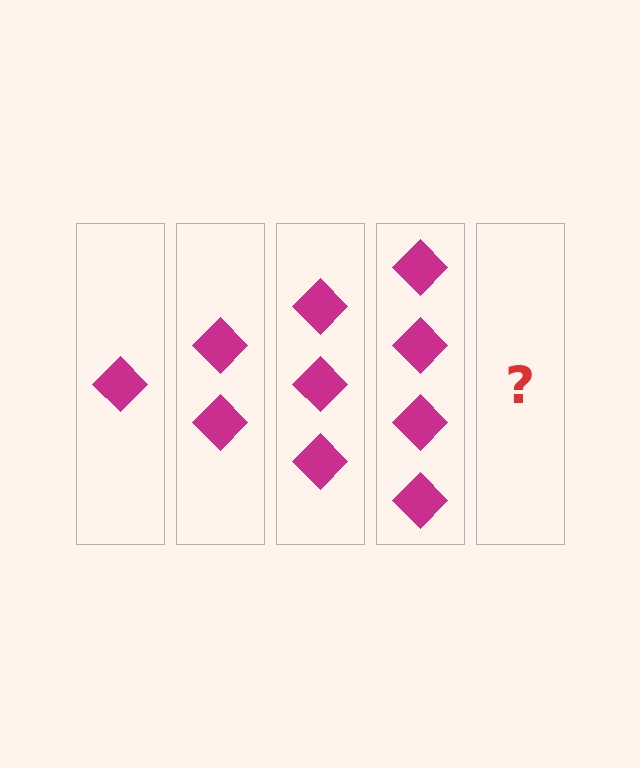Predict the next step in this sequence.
The next step is 5 diamonds.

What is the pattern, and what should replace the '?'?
The pattern is that each step adds one more diamond. The '?' should be 5 diamonds.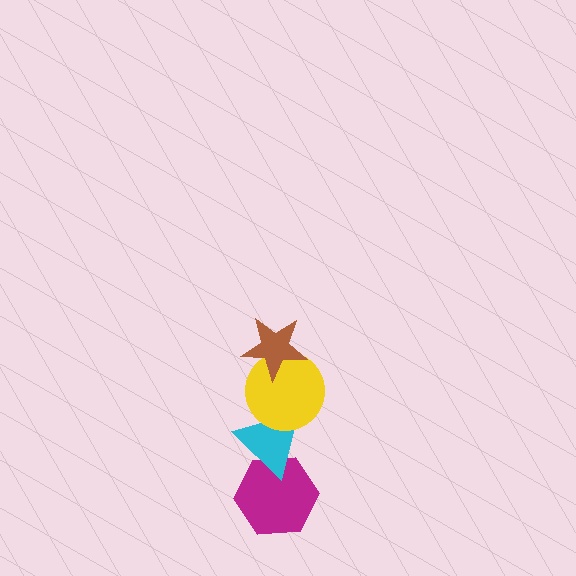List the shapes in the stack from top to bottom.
From top to bottom: the brown star, the yellow circle, the cyan triangle, the magenta hexagon.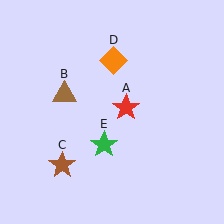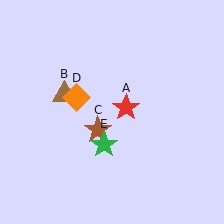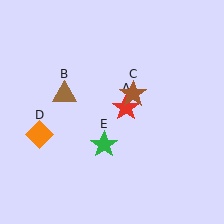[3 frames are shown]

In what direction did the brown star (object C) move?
The brown star (object C) moved up and to the right.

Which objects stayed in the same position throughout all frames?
Red star (object A) and brown triangle (object B) and green star (object E) remained stationary.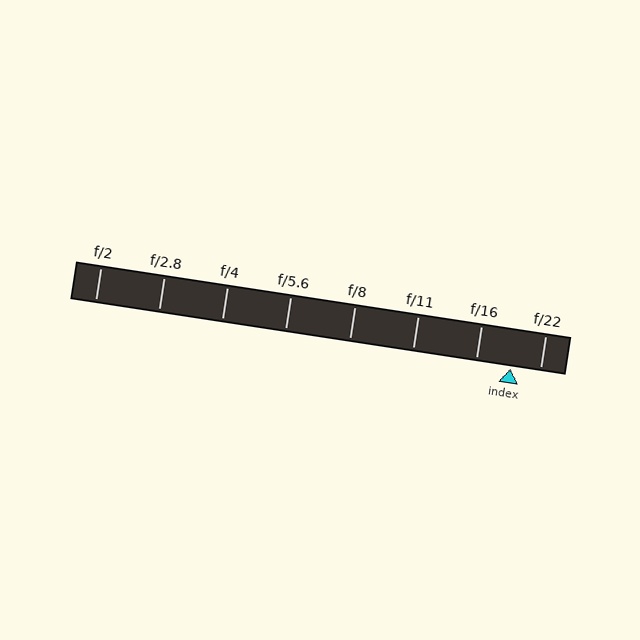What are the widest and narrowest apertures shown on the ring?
The widest aperture shown is f/2 and the narrowest is f/22.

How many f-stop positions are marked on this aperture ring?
There are 8 f-stop positions marked.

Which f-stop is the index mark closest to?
The index mark is closest to f/22.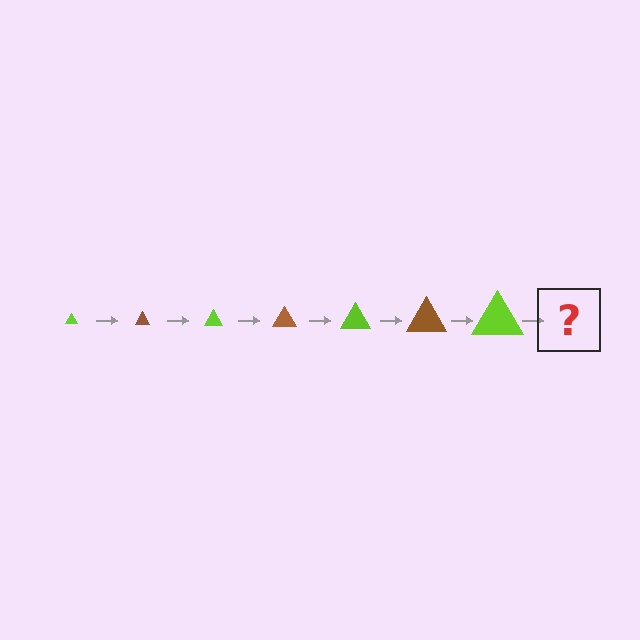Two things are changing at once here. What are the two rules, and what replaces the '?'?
The two rules are that the triangle grows larger each step and the color cycles through lime and brown. The '?' should be a brown triangle, larger than the previous one.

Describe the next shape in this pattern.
It should be a brown triangle, larger than the previous one.